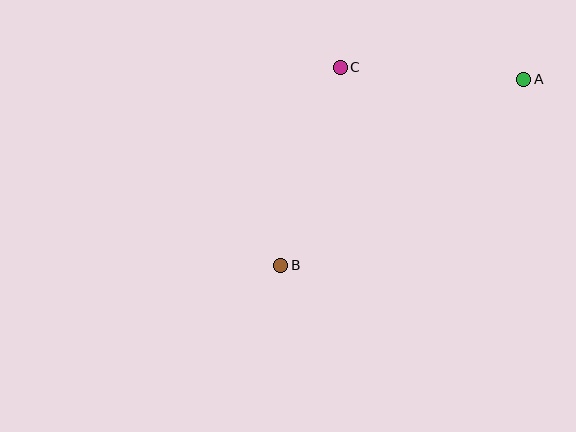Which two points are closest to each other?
Points A and C are closest to each other.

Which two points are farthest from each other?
Points A and B are farthest from each other.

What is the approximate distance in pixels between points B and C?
The distance between B and C is approximately 207 pixels.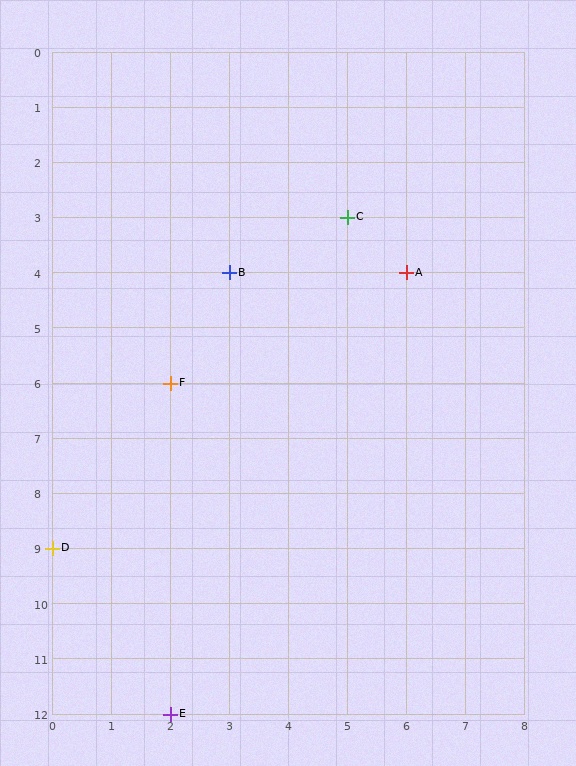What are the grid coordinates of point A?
Point A is at grid coordinates (6, 4).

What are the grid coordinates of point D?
Point D is at grid coordinates (0, 9).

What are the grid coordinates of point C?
Point C is at grid coordinates (5, 3).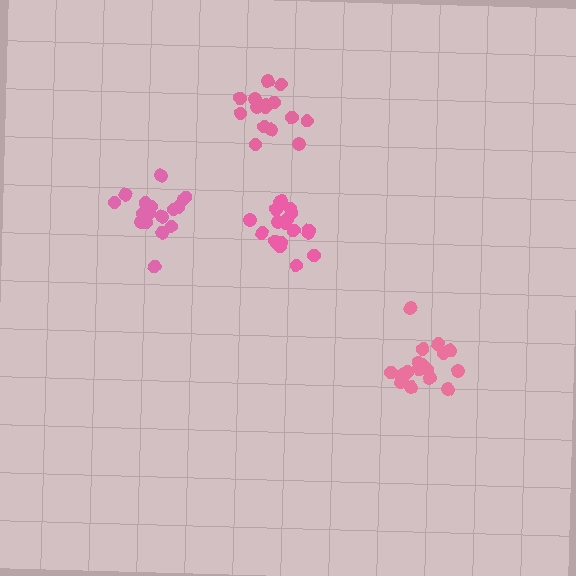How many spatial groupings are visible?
There are 4 spatial groupings.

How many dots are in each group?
Group 1: 19 dots, Group 2: 15 dots, Group 3: 19 dots, Group 4: 18 dots (71 total).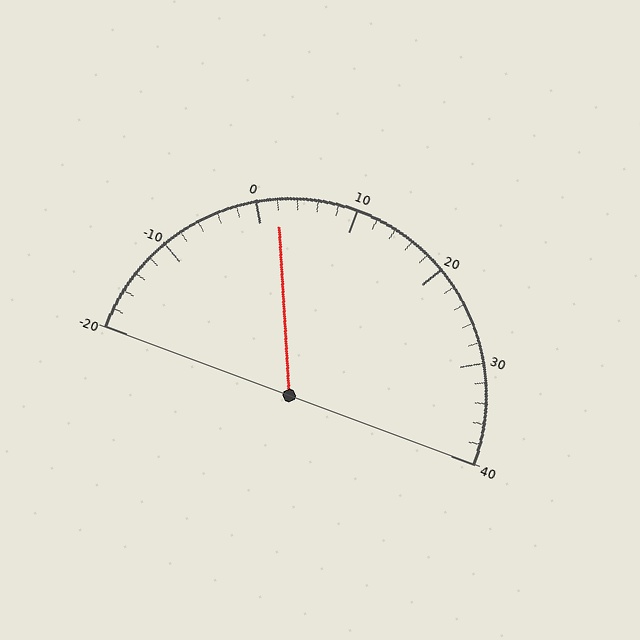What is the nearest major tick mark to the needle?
The nearest major tick mark is 0.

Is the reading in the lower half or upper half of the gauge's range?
The reading is in the lower half of the range (-20 to 40).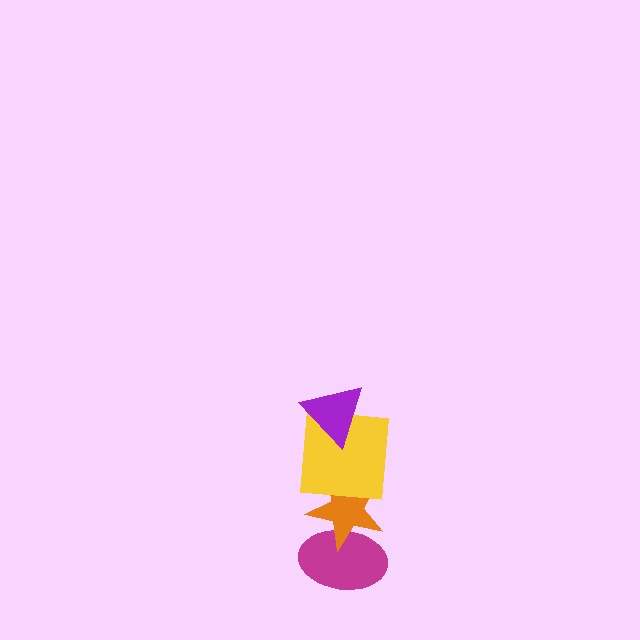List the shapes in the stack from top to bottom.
From top to bottom: the purple triangle, the yellow square, the orange star, the magenta ellipse.